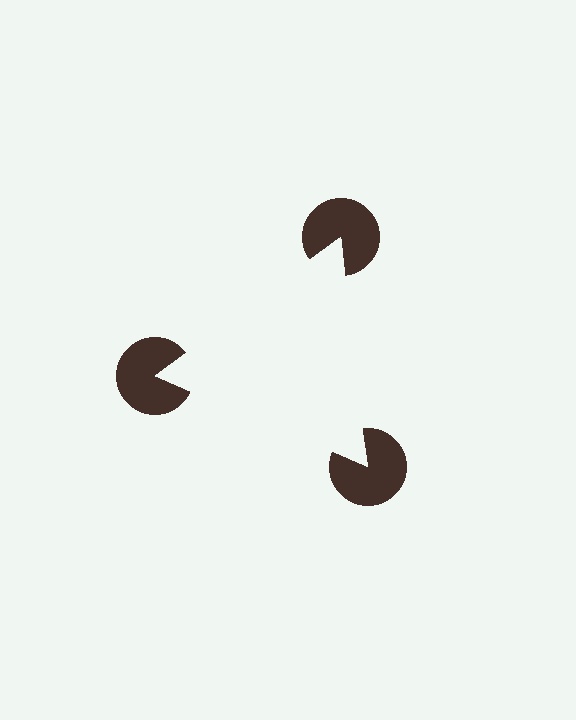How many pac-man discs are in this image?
There are 3 — one at each vertex of the illusory triangle.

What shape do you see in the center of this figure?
An illusory triangle — its edges are inferred from the aligned wedge cuts in the pac-man discs, not physically drawn.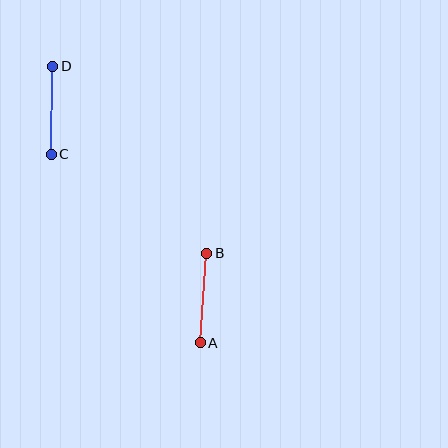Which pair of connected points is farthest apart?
Points A and B are farthest apart.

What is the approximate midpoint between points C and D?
The midpoint is at approximately (52, 110) pixels.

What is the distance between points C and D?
The distance is approximately 88 pixels.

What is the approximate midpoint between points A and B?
The midpoint is at approximately (203, 298) pixels.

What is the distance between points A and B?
The distance is approximately 90 pixels.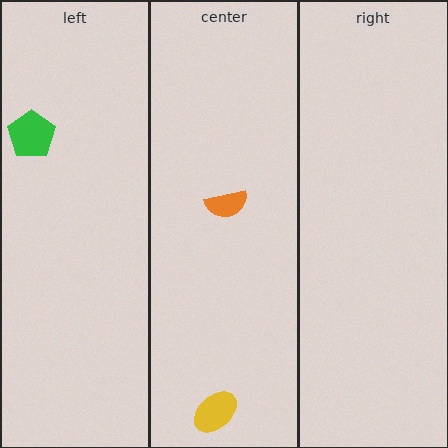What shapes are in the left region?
The green pentagon.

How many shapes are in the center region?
2.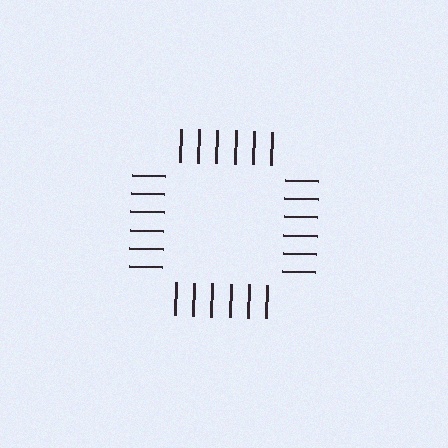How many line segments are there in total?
24 — 6 along each of the 4 edges.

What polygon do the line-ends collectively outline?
An illusory square — the line segments terminate on its edges but no continuous stroke is drawn.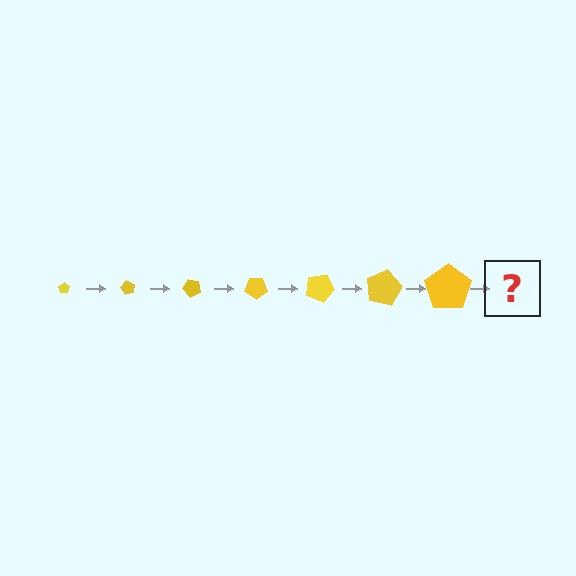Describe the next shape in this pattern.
It should be a pentagon, larger than the previous one and rotated 420 degrees from the start.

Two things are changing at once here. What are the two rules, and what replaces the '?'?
The two rules are that the pentagon grows larger each step and it rotates 60 degrees each step. The '?' should be a pentagon, larger than the previous one and rotated 420 degrees from the start.